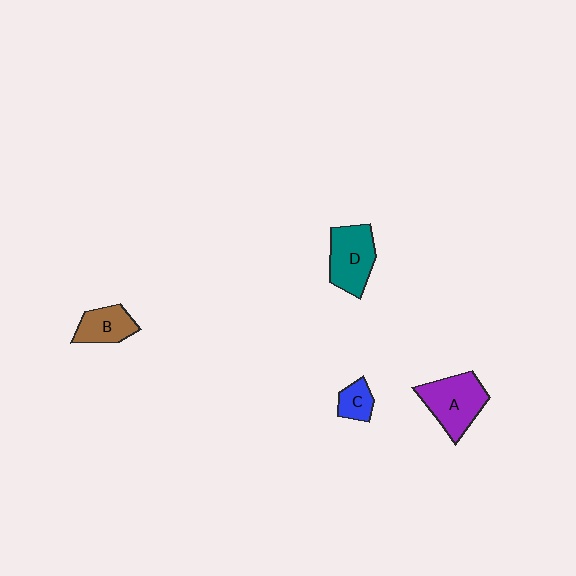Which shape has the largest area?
Shape A (purple).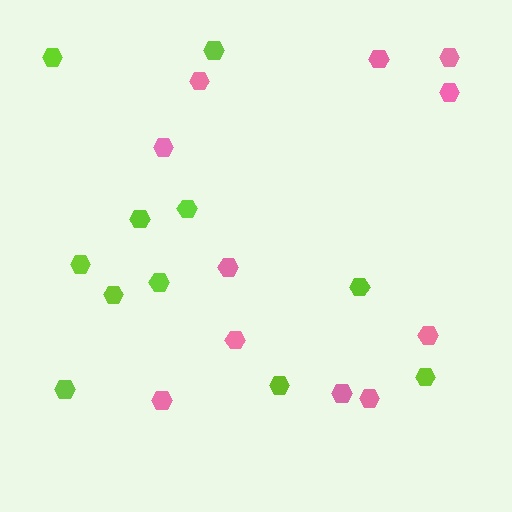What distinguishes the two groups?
There are 2 groups: one group of pink hexagons (11) and one group of lime hexagons (11).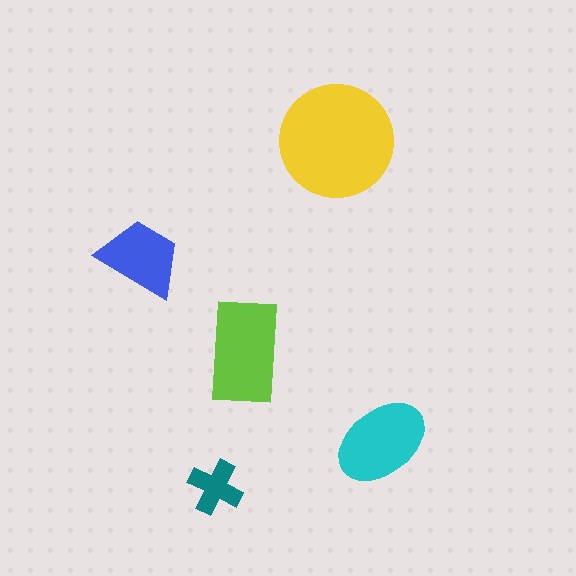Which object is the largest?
The yellow circle.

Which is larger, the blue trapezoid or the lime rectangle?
The lime rectangle.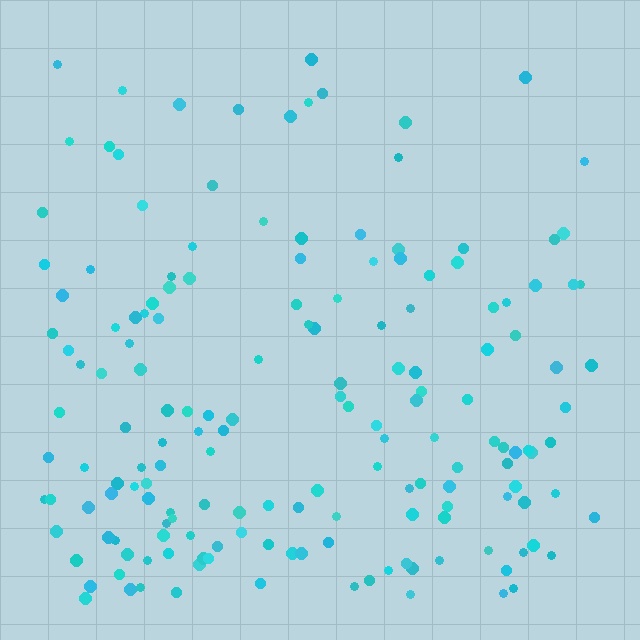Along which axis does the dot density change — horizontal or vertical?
Vertical.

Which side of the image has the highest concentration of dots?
The bottom.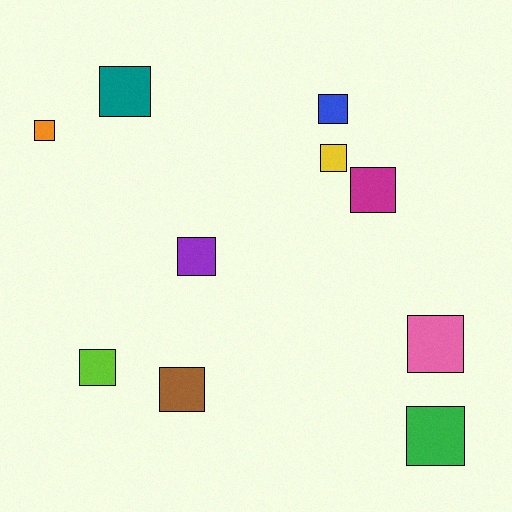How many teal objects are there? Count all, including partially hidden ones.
There is 1 teal object.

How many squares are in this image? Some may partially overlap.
There are 10 squares.